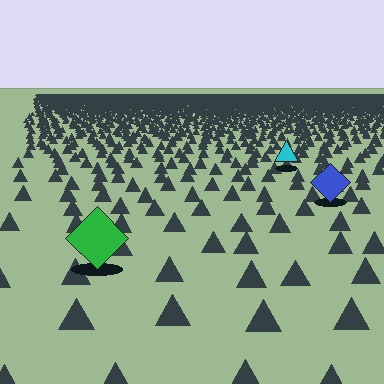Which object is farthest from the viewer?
The cyan triangle is farthest from the viewer. It appears smaller and the ground texture around it is denser.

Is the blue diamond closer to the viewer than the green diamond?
No. The green diamond is closer — you can tell from the texture gradient: the ground texture is coarser near it.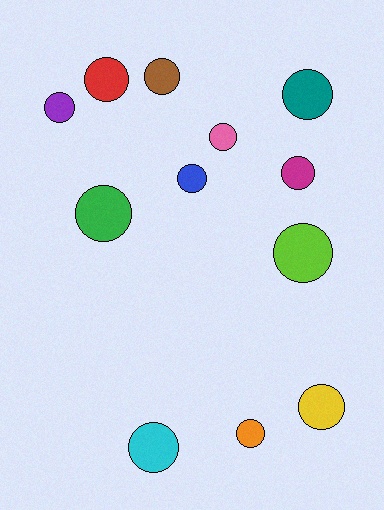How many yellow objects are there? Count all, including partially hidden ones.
There is 1 yellow object.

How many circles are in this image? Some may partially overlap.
There are 12 circles.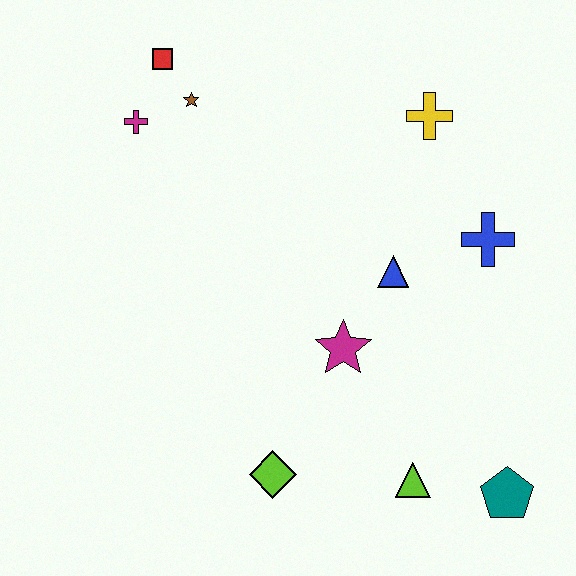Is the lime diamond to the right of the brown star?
Yes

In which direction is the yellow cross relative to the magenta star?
The yellow cross is above the magenta star.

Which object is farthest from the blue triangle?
The red square is farthest from the blue triangle.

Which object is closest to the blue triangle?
The magenta star is closest to the blue triangle.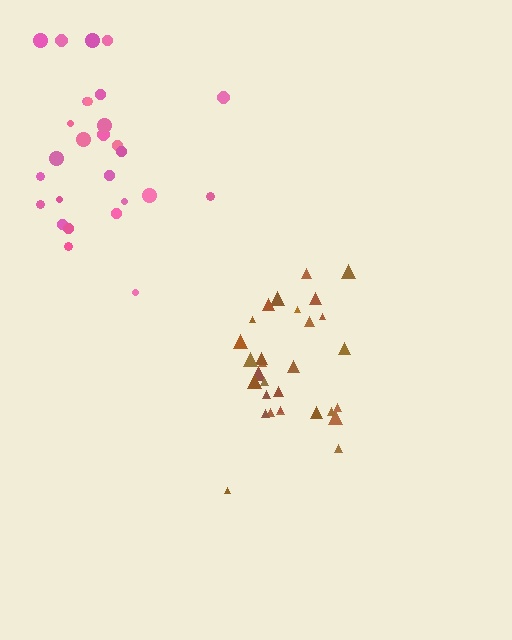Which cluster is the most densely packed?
Brown.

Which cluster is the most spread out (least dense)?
Pink.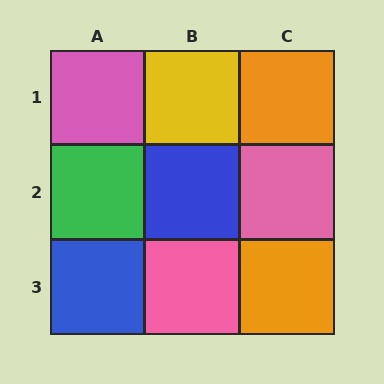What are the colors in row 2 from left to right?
Green, blue, pink.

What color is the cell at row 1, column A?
Pink.